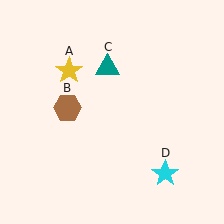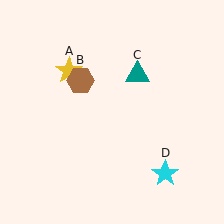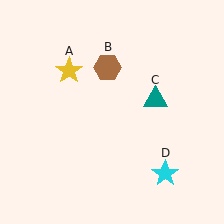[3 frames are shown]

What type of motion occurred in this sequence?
The brown hexagon (object B), teal triangle (object C) rotated clockwise around the center of the scene.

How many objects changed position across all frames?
2 objects changed position: brown hexagon (object B), teal triangle (object C).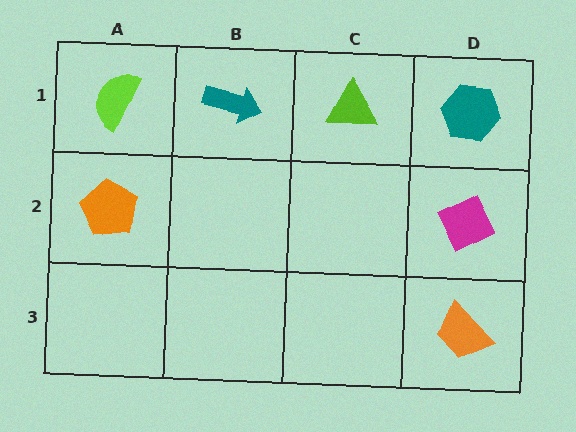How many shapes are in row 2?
2 shapes.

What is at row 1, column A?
A lime semicircle.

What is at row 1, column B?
A teal arrow.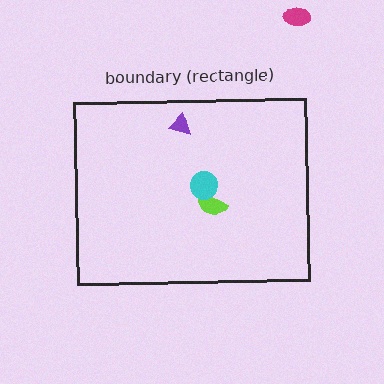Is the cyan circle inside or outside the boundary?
Inside.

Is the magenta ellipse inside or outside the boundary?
Outside.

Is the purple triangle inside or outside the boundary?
Inside.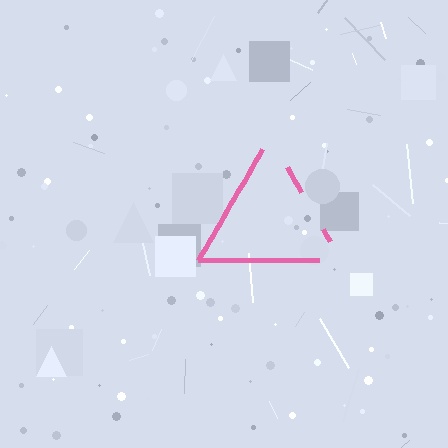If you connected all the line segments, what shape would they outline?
They would outline a triangle.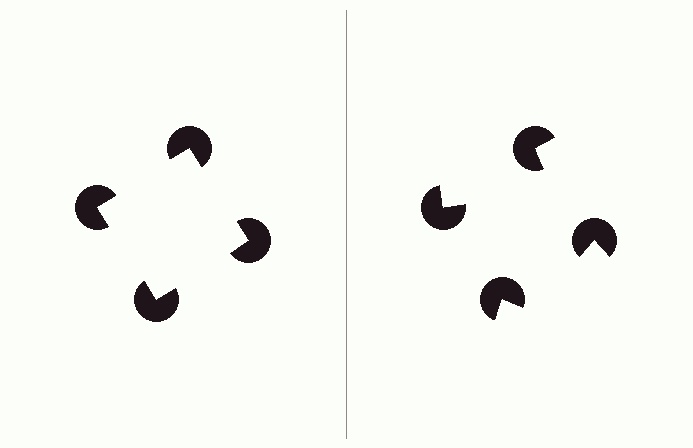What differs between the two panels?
The pac-man discs are positioned identically on both sides; only the wedge orientations differ. On the left they align to a square; on the right they are misaligned.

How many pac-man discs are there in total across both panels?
8 — 4 on each side.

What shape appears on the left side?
An illusory square.